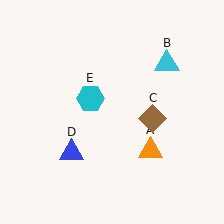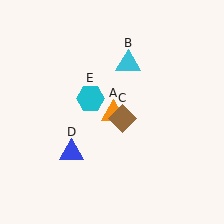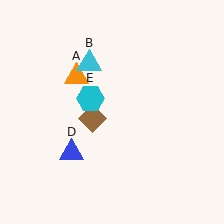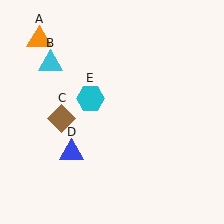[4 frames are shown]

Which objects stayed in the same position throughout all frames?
Blue triangle (object D) and cyan hexagon (object E) remained stationary.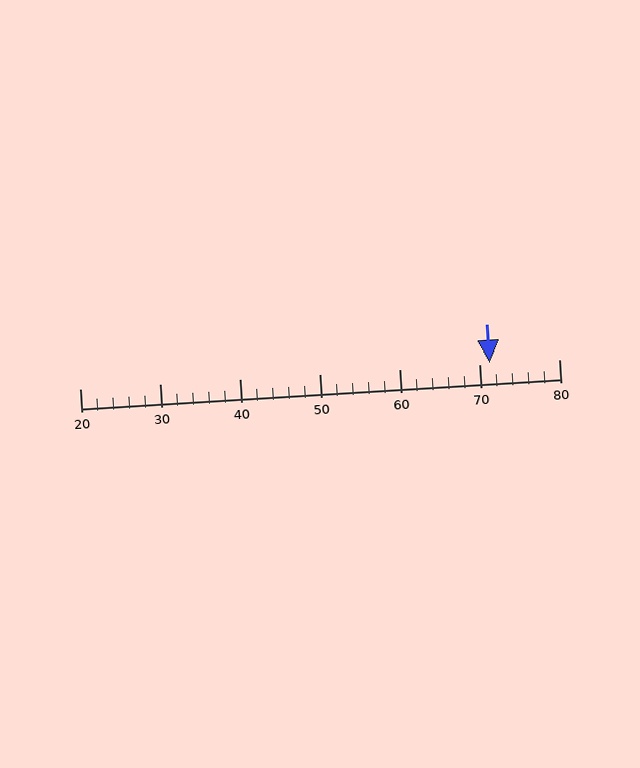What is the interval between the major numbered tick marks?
The major tick marks are spaced 10 units apart.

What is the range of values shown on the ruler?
The ruler shows values from 20 to 80.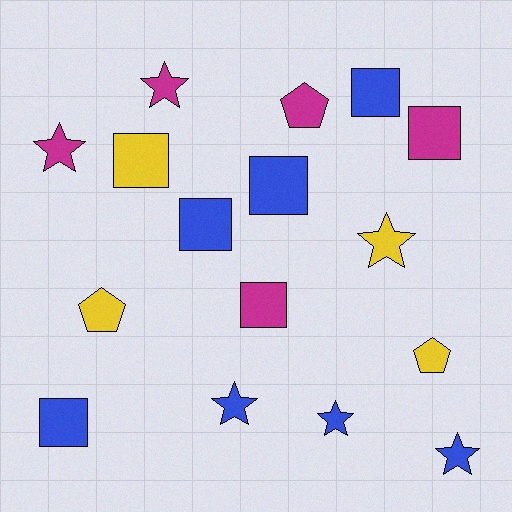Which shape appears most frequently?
Square, with 7 objects.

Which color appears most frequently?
Blue, with 7 objects.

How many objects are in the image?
There are 16 objects.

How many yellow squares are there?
There is 1 yellow square.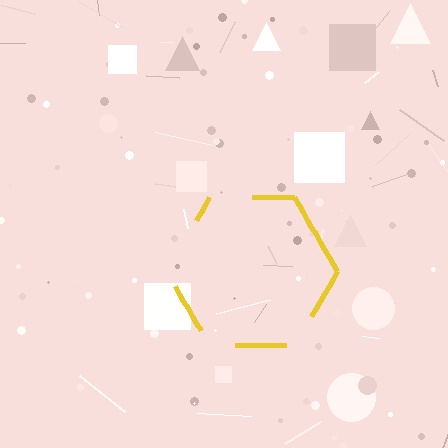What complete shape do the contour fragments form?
The contour fragments form a hexagon.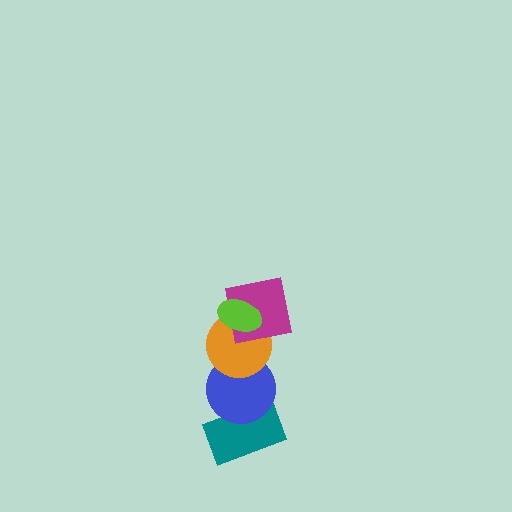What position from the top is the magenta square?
The magenta square is 2nd from the top.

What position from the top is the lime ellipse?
The lime ellipse is 1st from the top.